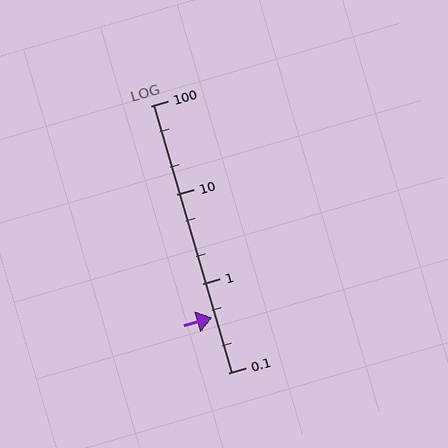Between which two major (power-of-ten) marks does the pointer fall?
The pointer is between 0.1 and 1.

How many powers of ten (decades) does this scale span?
The scale spans 3 decades, from 0.1 to 100.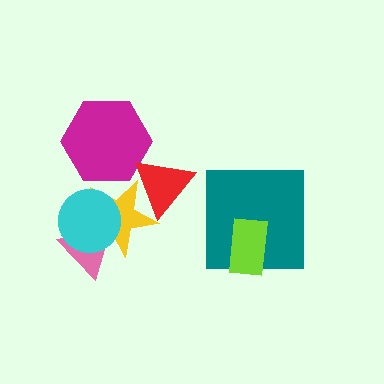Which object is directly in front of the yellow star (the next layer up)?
The cyan circle is directly in front of the yellow star.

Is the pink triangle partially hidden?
Yes, it is partially covered by another shape.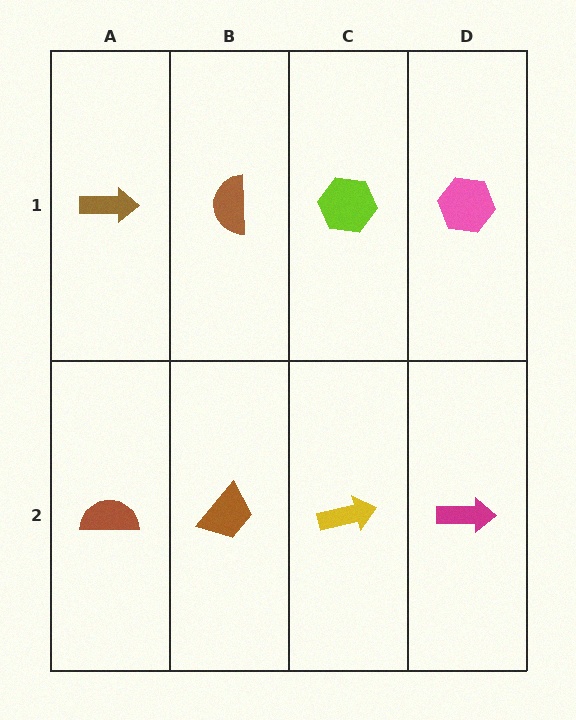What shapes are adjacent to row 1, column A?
A brown semicircle (row 2, column A), a brown semicircle (row 1, column B).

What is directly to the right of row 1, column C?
A pink hexagon.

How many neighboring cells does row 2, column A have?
2.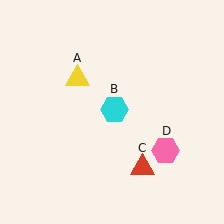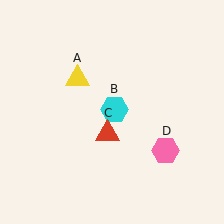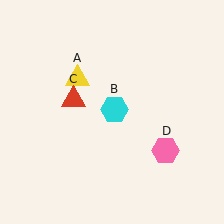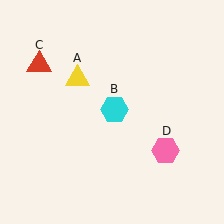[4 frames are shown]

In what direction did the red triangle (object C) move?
The red triangle (object C) moved up and to the left.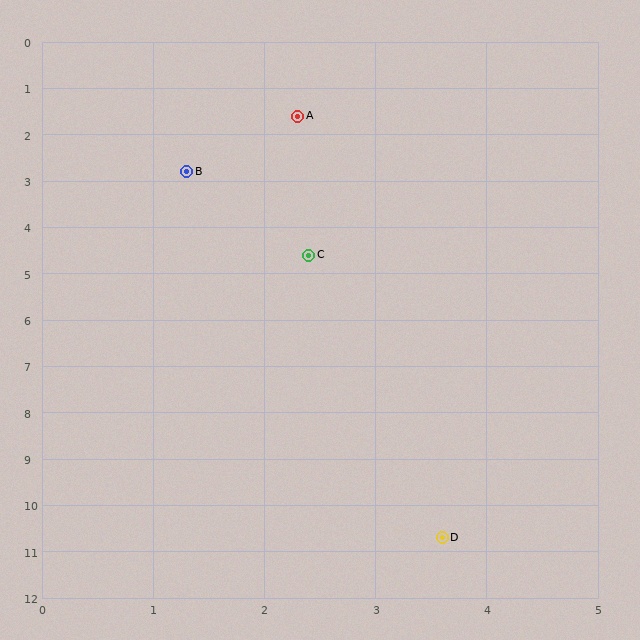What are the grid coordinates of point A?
Point A is at approximately (2.3, 1.6).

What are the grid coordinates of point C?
Point C is at approximately (2.4, 4.6).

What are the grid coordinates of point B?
Point B is at approximately (1.3, 2.8).